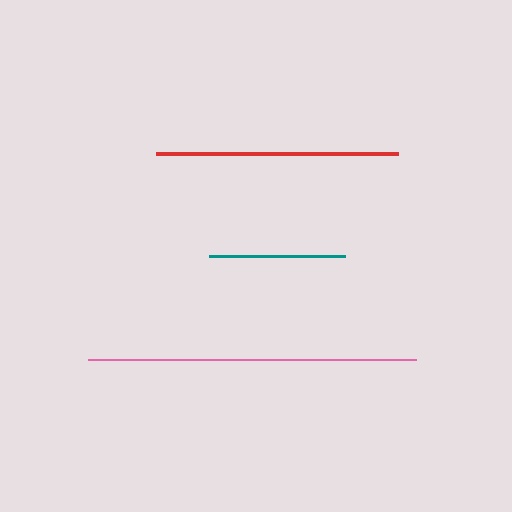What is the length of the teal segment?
The teal segment is approximately 136 pixels long.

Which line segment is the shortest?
The teal line is the shortest at approximately 136 pixels.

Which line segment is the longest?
The pink line is the longest at approximately 328 pixels.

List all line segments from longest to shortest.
From longest to shortest: pink, red, teal.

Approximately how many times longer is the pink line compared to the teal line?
The pink line is approximately 2.4 times the length of the teal line.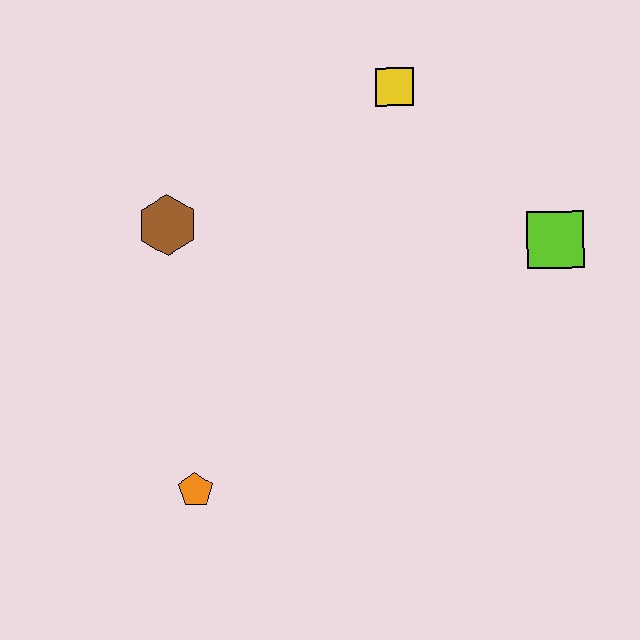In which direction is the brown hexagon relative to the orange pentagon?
The brown hexagon is above the orange pentagon.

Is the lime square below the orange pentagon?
No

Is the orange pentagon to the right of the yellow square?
No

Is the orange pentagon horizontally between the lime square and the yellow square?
No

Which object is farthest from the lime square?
The orange pentagon is farthest from the lime square.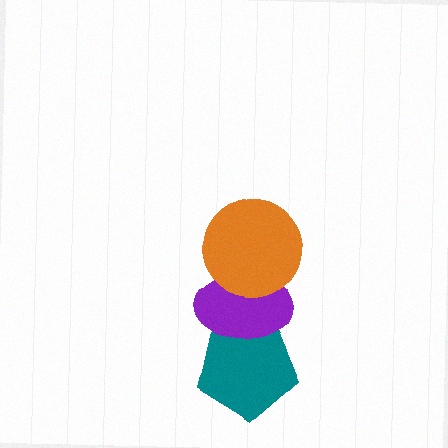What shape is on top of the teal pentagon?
The purple ellipse is on top of the teal pentagon.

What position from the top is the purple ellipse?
The purple ellipse is 2nd from the top.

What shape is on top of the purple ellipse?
The orange circle is on top of the purple ellipse.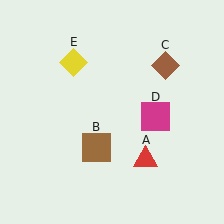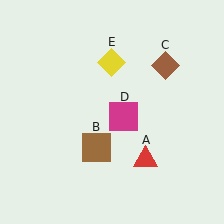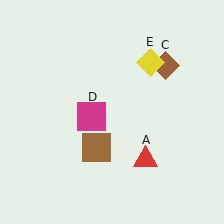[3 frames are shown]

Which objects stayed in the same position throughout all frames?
Red triangle (object A) and brown square (object B) and brown diamond (object C) remained stationary.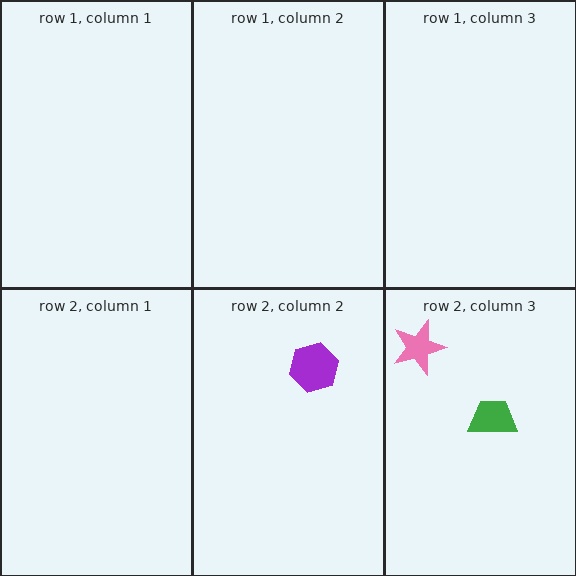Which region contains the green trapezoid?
The row 2, column 3 region.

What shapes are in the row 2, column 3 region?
The green trapezoid, the pink star.